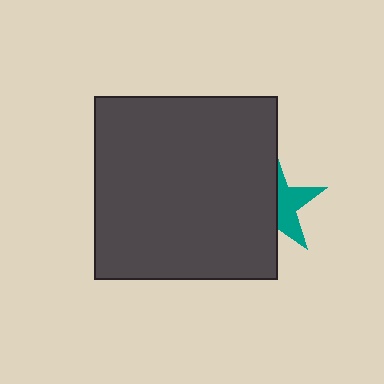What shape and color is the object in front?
The object in front is a dark gray square.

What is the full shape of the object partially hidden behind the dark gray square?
The partially hidden object is a teal star.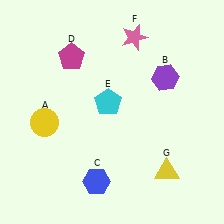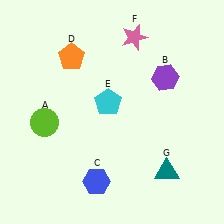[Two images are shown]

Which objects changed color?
A changed from yellow to lime. D changed from magenta to orange. G changed from yellow to teal.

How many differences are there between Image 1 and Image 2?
There are 3 differences between the two images.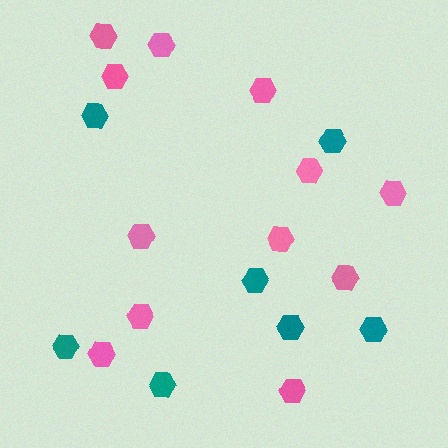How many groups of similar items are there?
There are 2 groups: one group of teal hexagons (7) and one group of pink hexagons (12).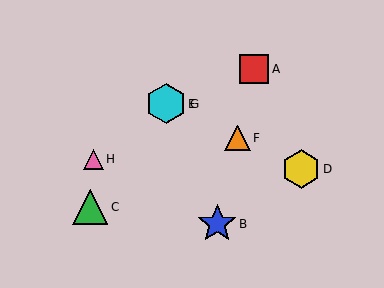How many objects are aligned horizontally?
2 objects (E, G) are aligned horizontally.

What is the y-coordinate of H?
Object H is at y≈159.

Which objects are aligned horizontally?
Objects E, G are aligned horizontally.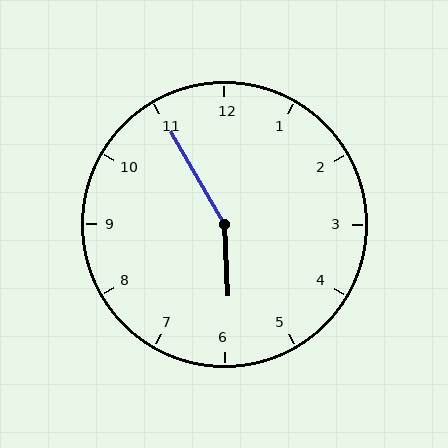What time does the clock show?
5:55.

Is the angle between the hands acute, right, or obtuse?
It is obtuse.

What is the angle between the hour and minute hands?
Approximately 152 degrees.